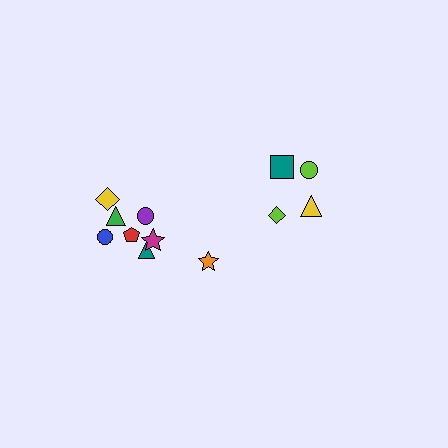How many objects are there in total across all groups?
There are 12 objects.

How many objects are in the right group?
There are 4 objects.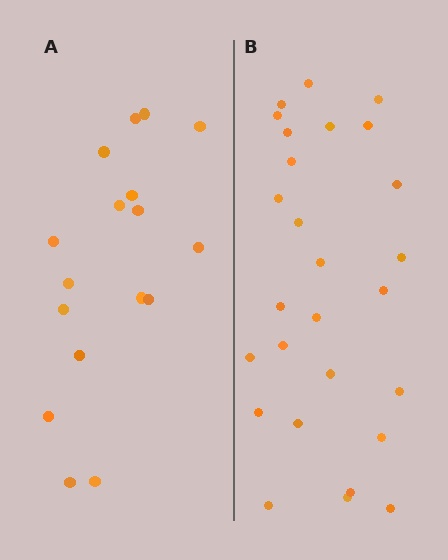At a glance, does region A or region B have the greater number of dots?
Region B (the right region) has more dots.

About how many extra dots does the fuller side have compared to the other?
Region B has roughly 10 or so more dots than region A.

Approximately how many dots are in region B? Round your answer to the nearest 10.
About 30 dots. (The exact count is 27, which rounds to 30.)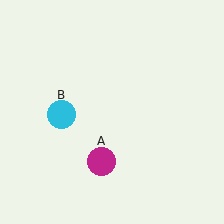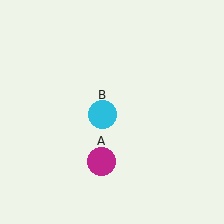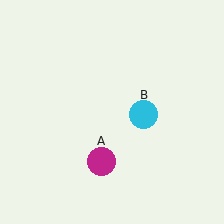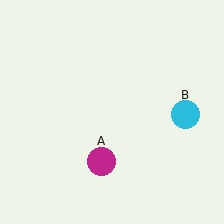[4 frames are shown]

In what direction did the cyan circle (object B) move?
The cyan circle (object B) moved right.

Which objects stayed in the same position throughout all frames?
Magenta circle (object A) remained stationary.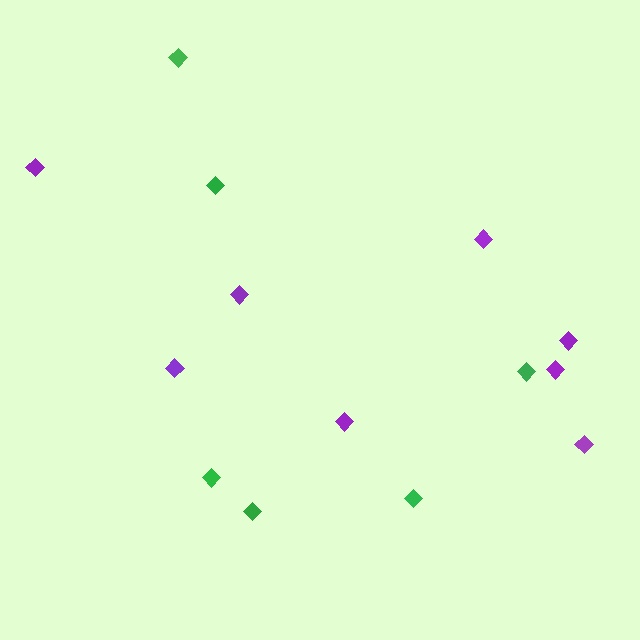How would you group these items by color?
There are 2 groups: one group of purple diamonds (8) and one group of green diamonds (6).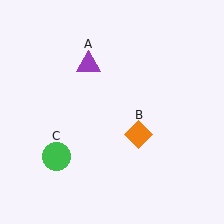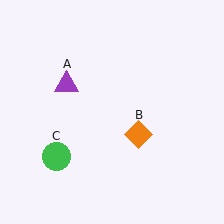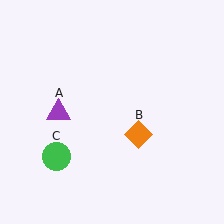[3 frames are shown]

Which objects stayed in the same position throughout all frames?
Orange diamond (object B) and green circle (object C) remained stationary.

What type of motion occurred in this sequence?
The purple triangle (object A) rotated counterclockwise around the center of the scene.